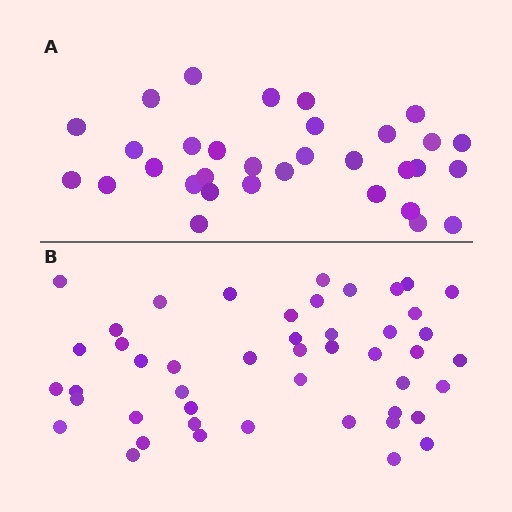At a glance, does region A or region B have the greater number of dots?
Region B (the bottom region) has more dots.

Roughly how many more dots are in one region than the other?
Region B has approximately 15 more dots than region A.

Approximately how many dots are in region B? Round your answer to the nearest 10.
About 50 dots. (The exact count is 47, which rounds to 50.)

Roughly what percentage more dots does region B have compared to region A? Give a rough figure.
About 45% more.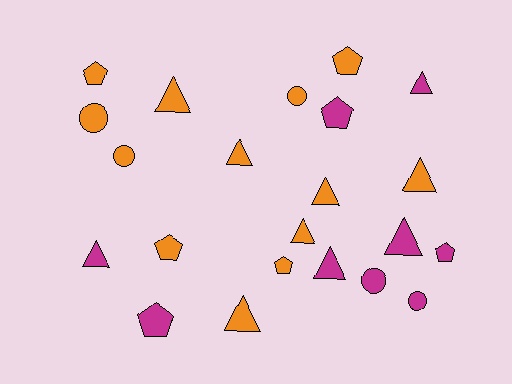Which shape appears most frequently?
Triangle, with 10 objects.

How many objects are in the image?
There are 22 objects.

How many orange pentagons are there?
There are 4 orange pentagons.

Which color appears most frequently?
Orange, with 13 objects.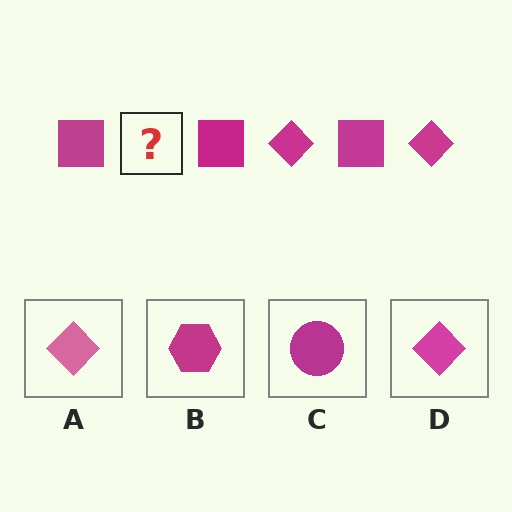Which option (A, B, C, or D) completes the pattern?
D.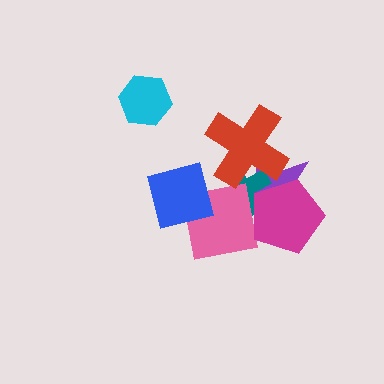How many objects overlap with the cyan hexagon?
0 objects overlap with the cyan hexagon.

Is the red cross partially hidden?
No, no other shape covers it.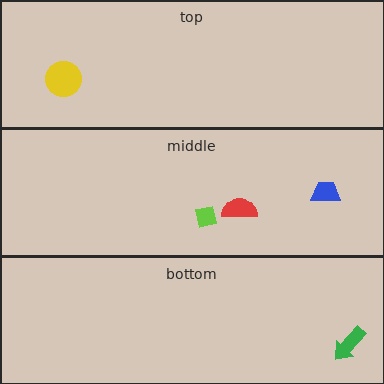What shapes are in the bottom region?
The green arrow.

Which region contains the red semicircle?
The middle region.